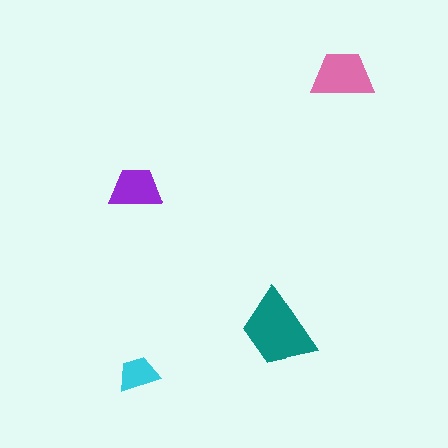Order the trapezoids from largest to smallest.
the teal one, the pink one, the purple one, the cyan one.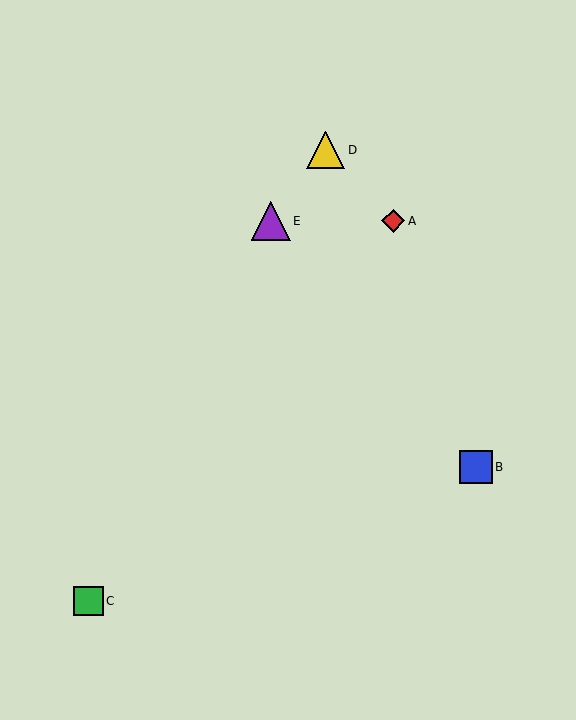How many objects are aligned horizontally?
2 objects (A, E) are aligned horizontally.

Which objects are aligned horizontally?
Objects A, E are aligned horizontally.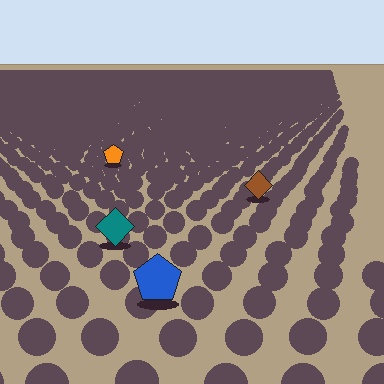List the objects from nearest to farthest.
From nearest to farthest: the blue pentagon, the teal diamond, the brown diamond, the orange pentagon.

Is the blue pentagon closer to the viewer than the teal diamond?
Yes. The blue pentagon is closer — you can tell from the texture gradient: the ground texture is coarser near it.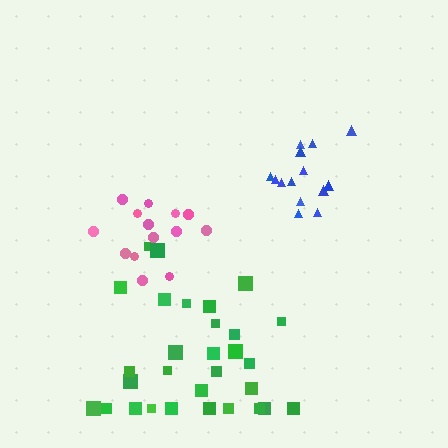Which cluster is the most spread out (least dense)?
Green.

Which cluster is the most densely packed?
Pink.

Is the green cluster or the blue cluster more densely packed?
Blue.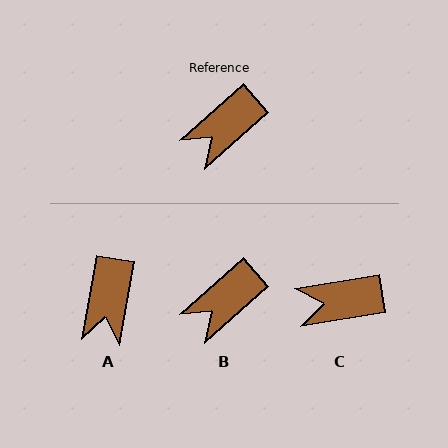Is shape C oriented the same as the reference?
No, it is off by about 32 degrees.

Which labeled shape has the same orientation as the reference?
B.